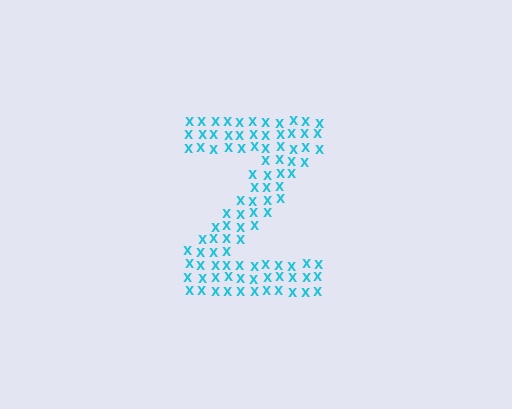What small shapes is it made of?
It is made of small letter X's.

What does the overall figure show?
The overall figure shows the letter Z.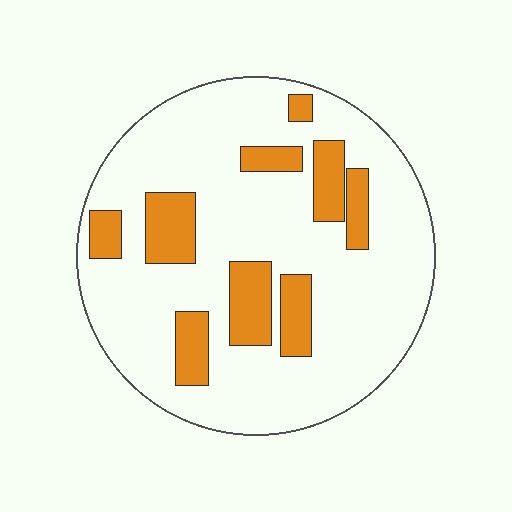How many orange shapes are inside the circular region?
9.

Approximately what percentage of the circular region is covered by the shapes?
Approximately 20%.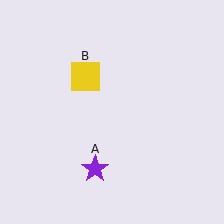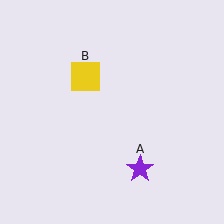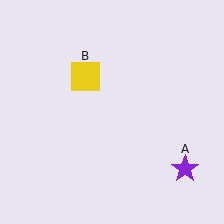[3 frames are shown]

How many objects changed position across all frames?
1 object changed position: purple star (object A).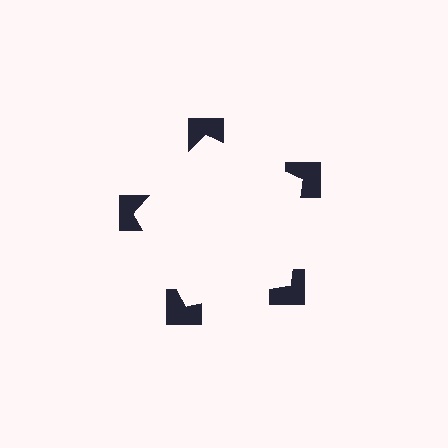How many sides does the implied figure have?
5 sides.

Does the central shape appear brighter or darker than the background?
It typically appears slightly brighter than the background, even though no actual brightness change is drawn.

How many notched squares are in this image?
There are 5 — one at each vertex of the illusory pentagon.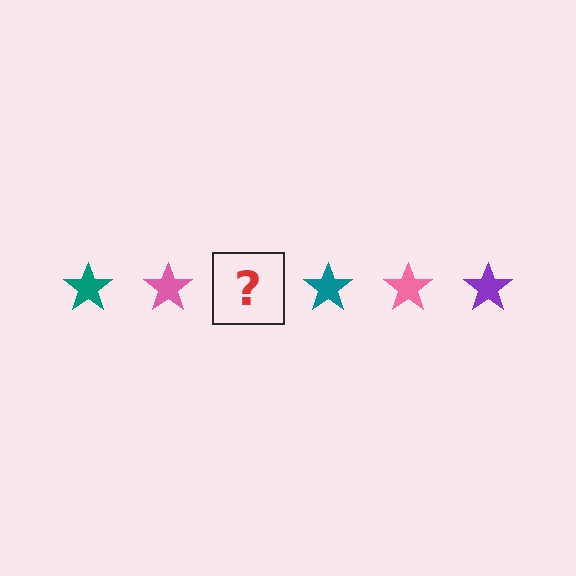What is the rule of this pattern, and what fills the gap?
The rule is that the pattern cycles through teal, pink, purple stars. The gap should be filled with a purple star.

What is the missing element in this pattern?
The missing element is a purple star.